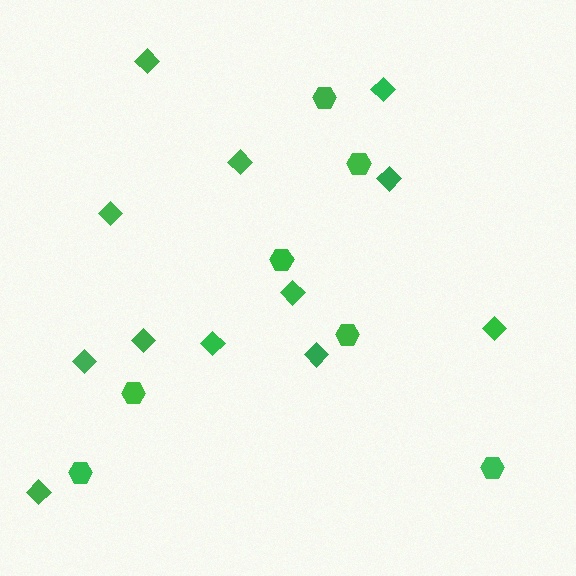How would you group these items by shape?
There are 2 groups: one group of hexagons (7) and one group of diamonds (12).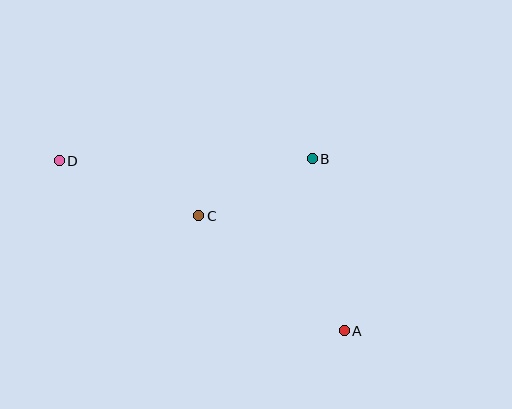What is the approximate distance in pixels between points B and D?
The distance between B and D is approximately 253 pixels.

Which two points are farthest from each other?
Points A and D are farthest from each other.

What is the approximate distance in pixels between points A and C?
The distance between A and C is approximately 185 pixels.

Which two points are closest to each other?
Points B and C are closest to each other.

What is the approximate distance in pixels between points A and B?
The distance between A and B is approximately 175 pixels.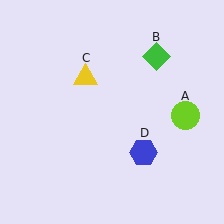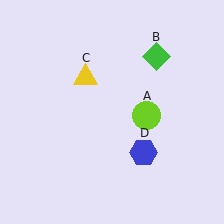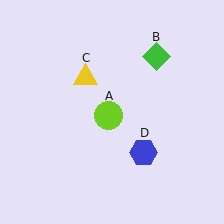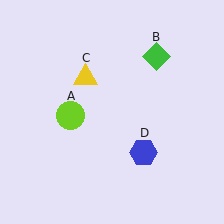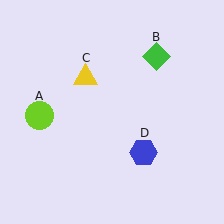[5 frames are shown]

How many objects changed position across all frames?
1 object changed position: lime circle (object A).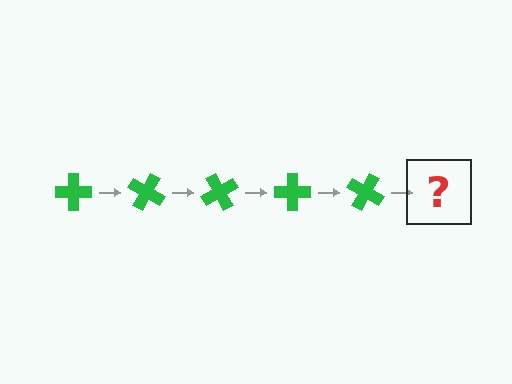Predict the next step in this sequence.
The next step is a green cross rotated 150 degrees.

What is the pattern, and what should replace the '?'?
The pattern is that the cross rotates 30 degrees each step. The '?' should be a green cross rotated 150 degrees.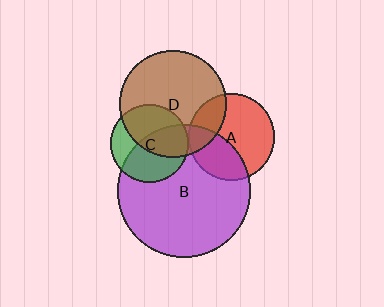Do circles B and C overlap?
Yes.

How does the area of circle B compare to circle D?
Approximately 1.5 times.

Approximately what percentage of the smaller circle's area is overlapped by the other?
Approximately 55%.